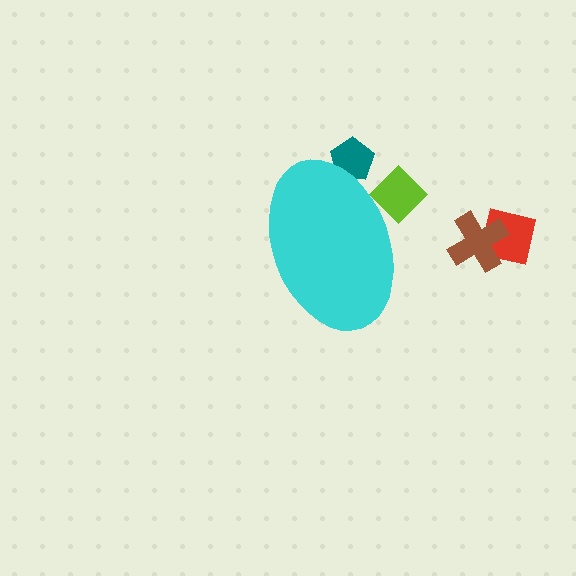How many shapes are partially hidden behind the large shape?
2 shapes are partially hidden.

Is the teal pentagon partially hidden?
Yes, the teal pentagon is partially hidden behind the cyan ellipse.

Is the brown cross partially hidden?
No, the brown cross is fully visible.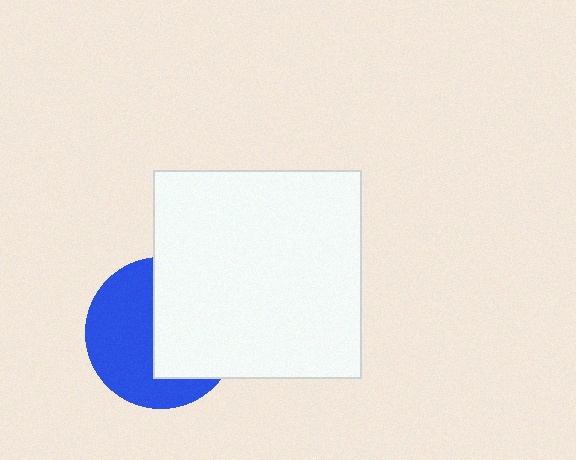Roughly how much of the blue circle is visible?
About half of it is visible (roughly 52%).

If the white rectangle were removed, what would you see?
You would see the complete blue circle.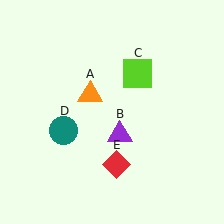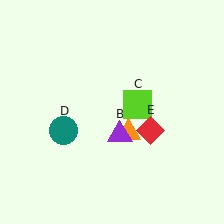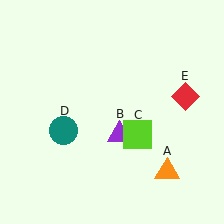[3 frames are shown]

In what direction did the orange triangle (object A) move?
The orange triangle (object A) moved down and to the right.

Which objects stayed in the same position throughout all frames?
Purple triangle (object B) and teal circle (object D) remained stationary.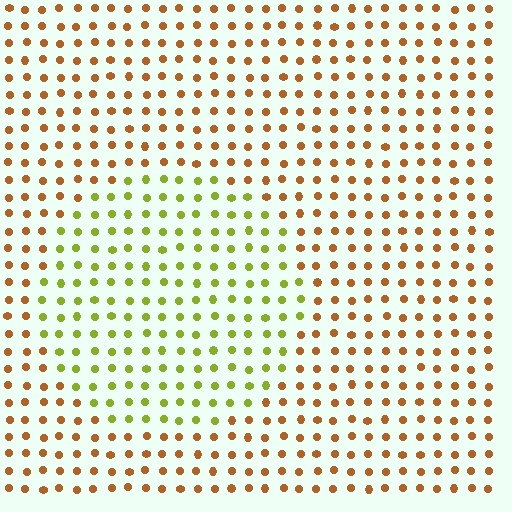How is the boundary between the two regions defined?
The boundary is defined purely by a slight shift in hue (about 52 degrees). Spacing, size, and orientation are identical on both sides.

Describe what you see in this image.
The image is filled with small brown elements in a uniform arrangement. A circle-shaped region is visible where the elements are tinted to a slightly different hue, forming a subtle color boundary.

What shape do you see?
I see a circle.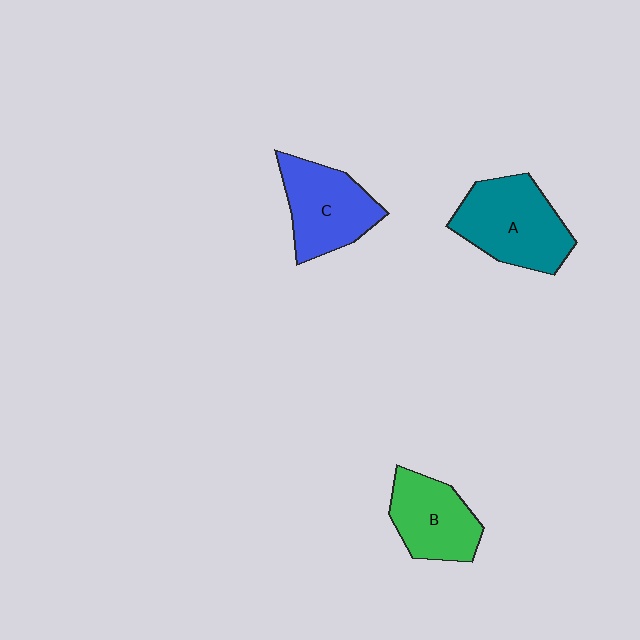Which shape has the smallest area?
Shape B (green).